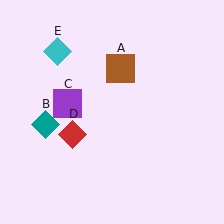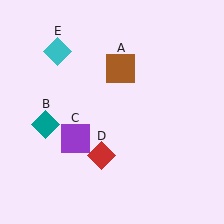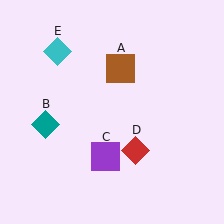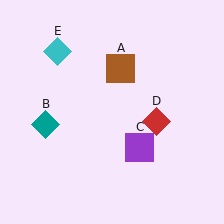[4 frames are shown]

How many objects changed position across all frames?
2 objects changed position: purple square (object C), red diamond (object D).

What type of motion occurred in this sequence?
The purple square (object C), red diamond (object D) rotated counterclockwise around the center of the scene.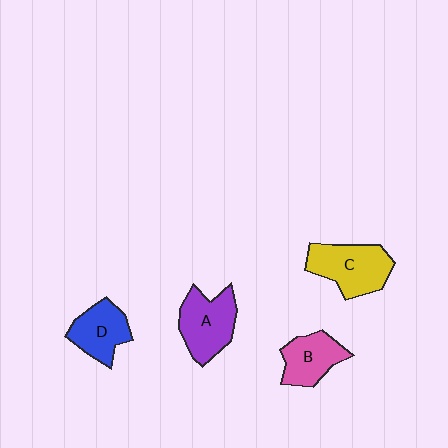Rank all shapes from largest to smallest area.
From largest to smallest: C (yellow), A (purple), D (blue), B (pink).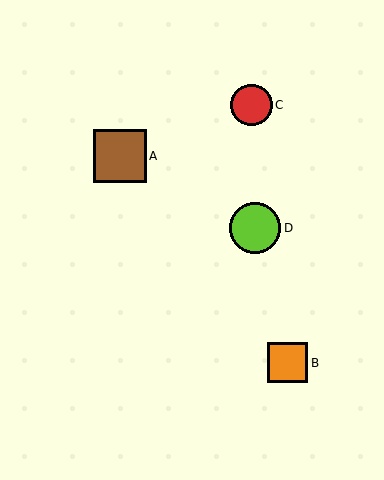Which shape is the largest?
The brown square (labeled A) is the largest.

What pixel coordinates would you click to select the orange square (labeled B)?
Click at (288, 363) to select the orange square B.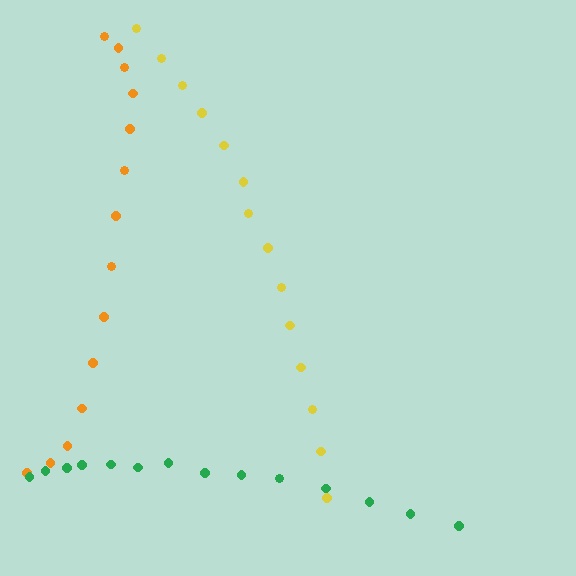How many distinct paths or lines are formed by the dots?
There are 3 distinct paths.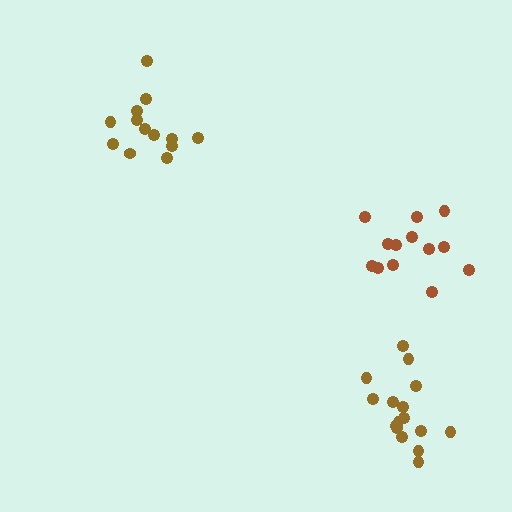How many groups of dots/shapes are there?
There are 3 groups.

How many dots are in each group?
Group 1: 13 dots, Group 2: 13 dots, Group 3: 16 dots (42 total).